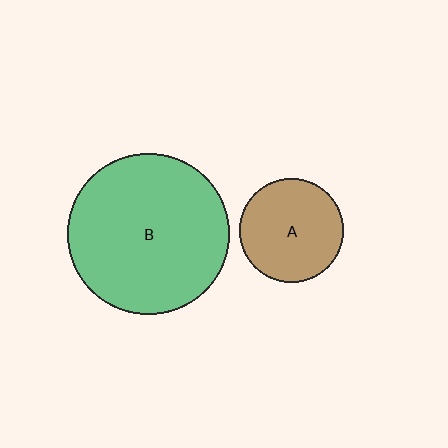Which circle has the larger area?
Circle B (green).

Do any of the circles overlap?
No, none of the circles overlap.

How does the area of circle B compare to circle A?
Approximately 2.4 times.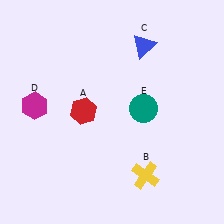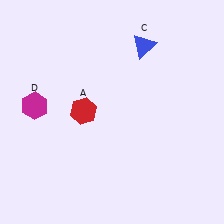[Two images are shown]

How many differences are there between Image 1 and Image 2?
There are 2 differences between the two images.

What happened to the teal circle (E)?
The teal circle (E) was removed in Image 2. It was in the top-right area of Image 1.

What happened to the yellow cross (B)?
The yellow cross (B) was removed in Image 2. It was in the bottom-right area of Image 1.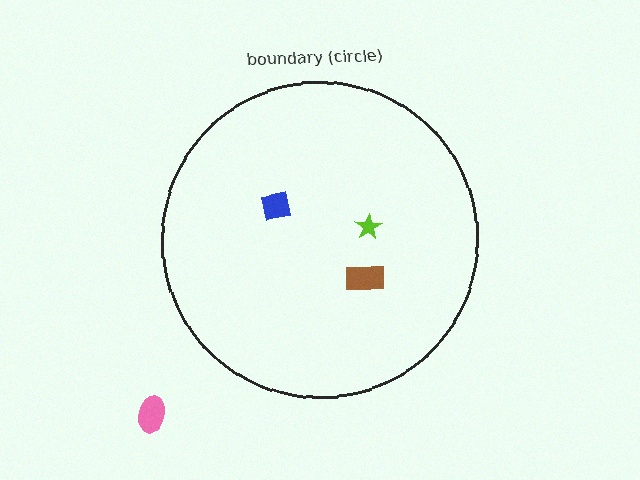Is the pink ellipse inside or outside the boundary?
Outside.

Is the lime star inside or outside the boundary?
Inside.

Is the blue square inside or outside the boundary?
Inside.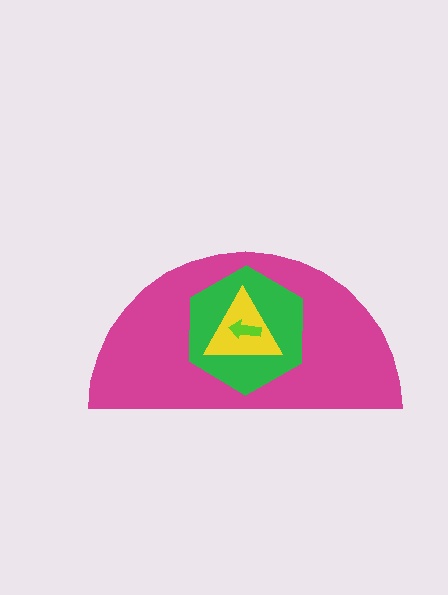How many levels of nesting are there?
4.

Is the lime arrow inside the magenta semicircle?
Yes.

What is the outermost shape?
The magenta semicircle.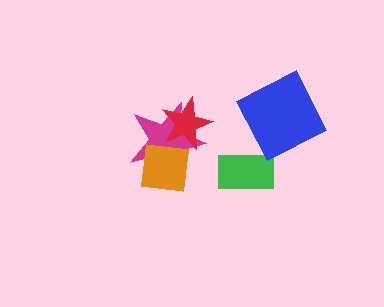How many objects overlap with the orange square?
2 objects overlap with the orange square.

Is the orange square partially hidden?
Yes, it is partially covered by another shape.